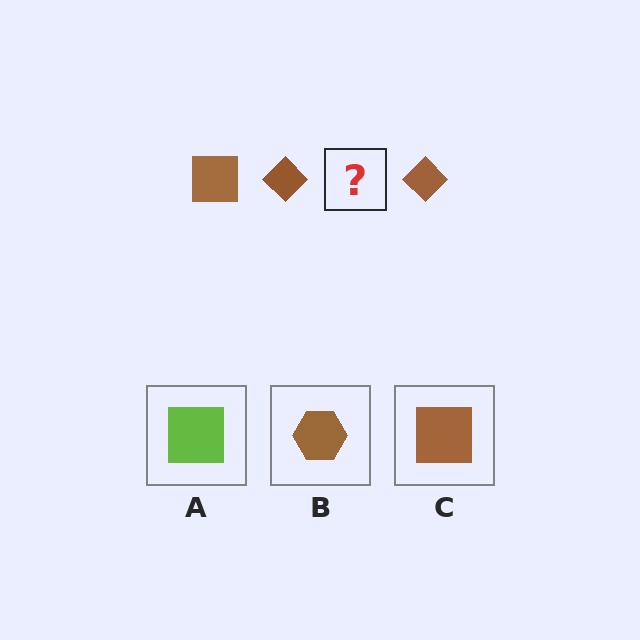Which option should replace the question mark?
Option C.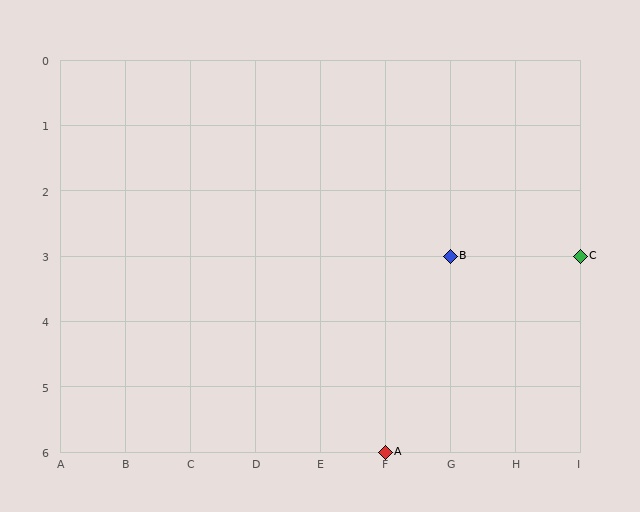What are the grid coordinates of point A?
Point A is at grid coordinates (F, 6).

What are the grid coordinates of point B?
Point B is at grid coordinates (G, 3).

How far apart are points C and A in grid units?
Points C and A are 3 columns and 3 rows apart (about 4.2 grid units diagonally).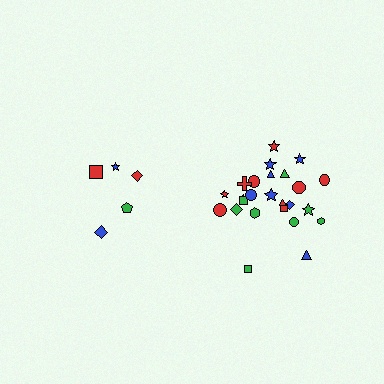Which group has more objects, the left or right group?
The right group.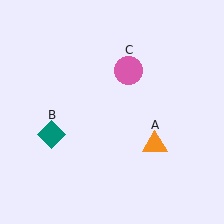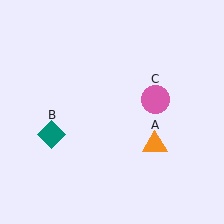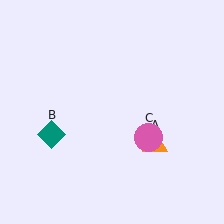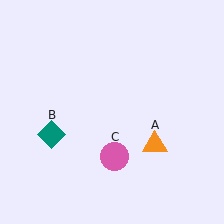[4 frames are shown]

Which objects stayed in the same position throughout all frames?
Orange triangle (object A) and teal diamond (object B) remained stationary.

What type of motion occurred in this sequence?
The pink circle (object C) rotated clockwise around the center of the scene.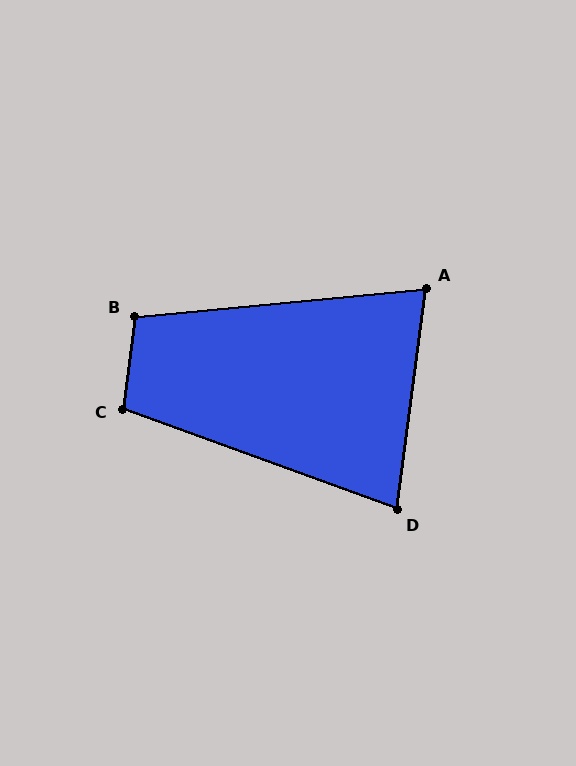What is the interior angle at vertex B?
Approximately 103 degrees (obtuse).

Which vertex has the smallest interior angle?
A, at approximately 77 degrees.